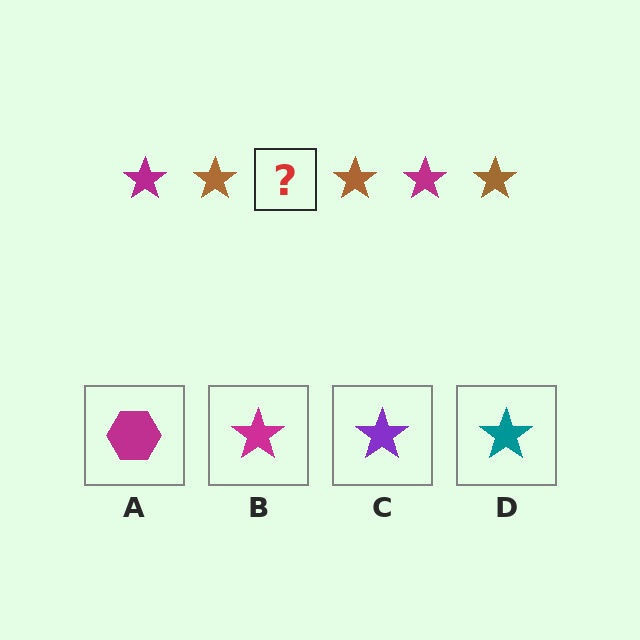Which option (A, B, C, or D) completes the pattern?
B.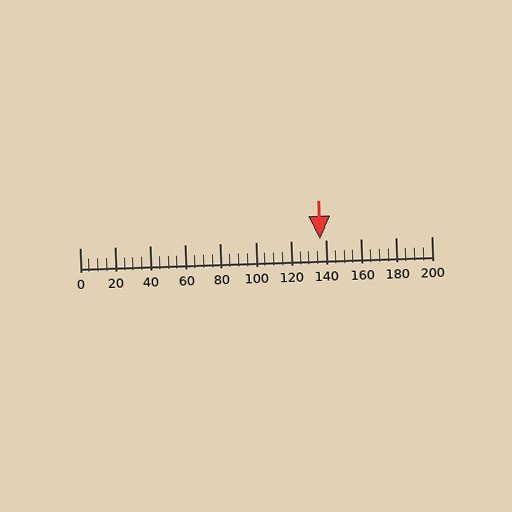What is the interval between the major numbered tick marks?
The major tick marks are spaced 20 units apart.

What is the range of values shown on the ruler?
The ruler shows values from 0 to 200.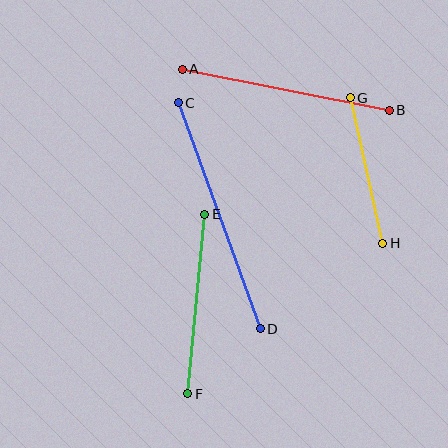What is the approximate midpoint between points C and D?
The midpoint is at approximately (219, 216) pixels.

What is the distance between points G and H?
The distance is approximately 149 pixels.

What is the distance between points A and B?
The distance is approximately 211 pixels.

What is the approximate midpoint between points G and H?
The midpoint is at approximately (366, 170) pixels.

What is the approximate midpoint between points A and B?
The midpoint is at approximately (286, 90) pixels.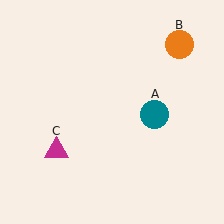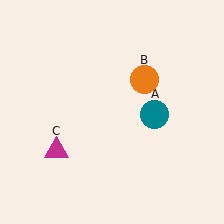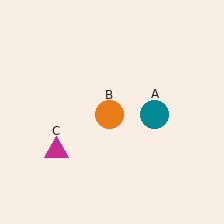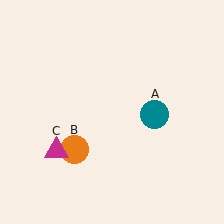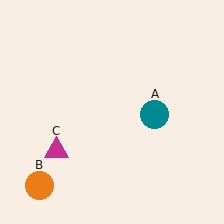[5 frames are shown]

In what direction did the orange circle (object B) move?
The orange circle (object B) moved down and to the left.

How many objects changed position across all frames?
1 object changed position: orange circle (object B).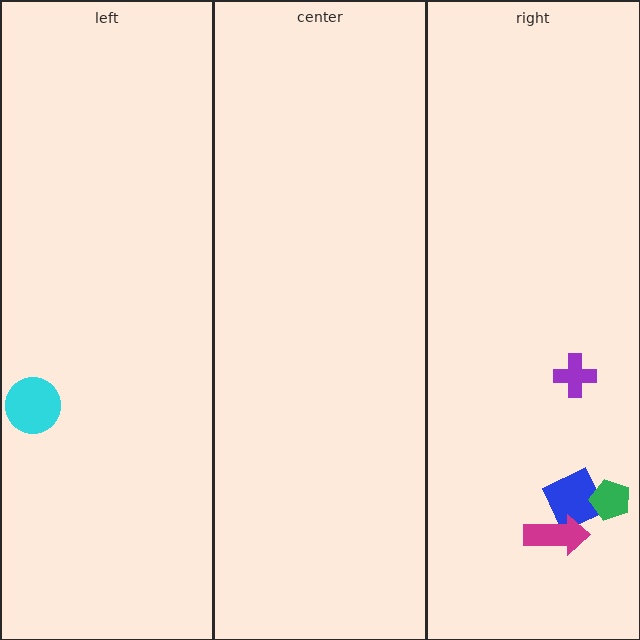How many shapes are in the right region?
4.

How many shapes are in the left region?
1.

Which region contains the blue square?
The right region.